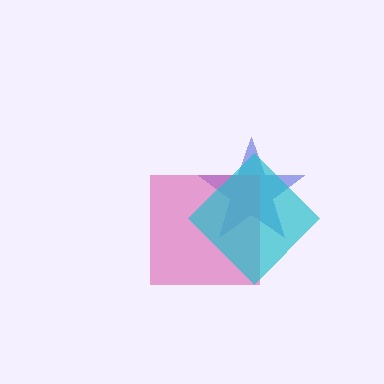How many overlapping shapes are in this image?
There are 3 overlapping shapes in the image.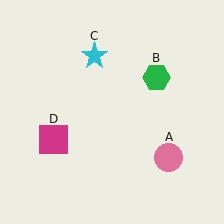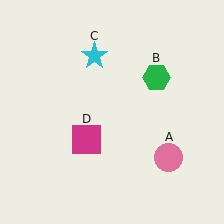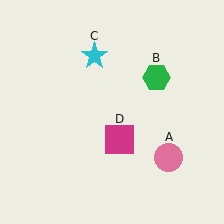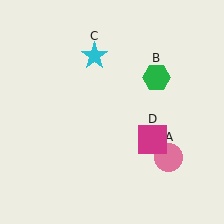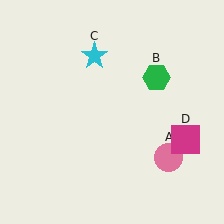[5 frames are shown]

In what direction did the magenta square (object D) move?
The magenta square (object D) moved right.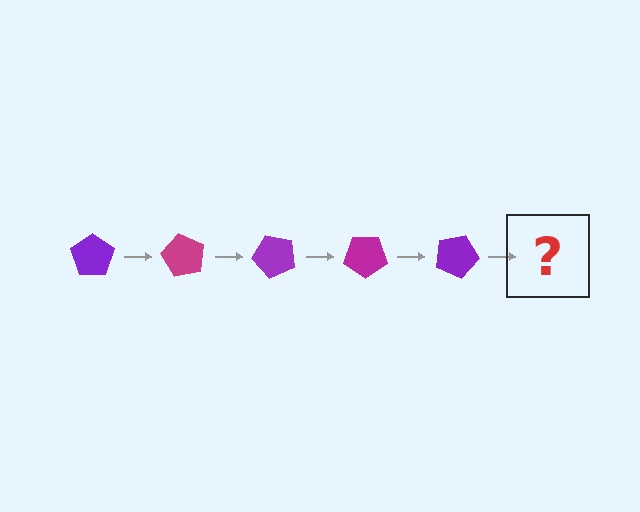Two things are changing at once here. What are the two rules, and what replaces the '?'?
The two rules are that it rotates 60 degrees each step and the color cycles through purple and magenta. The '?' should be a magenta pentagon, rotated 300 degrees from the start.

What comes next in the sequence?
The next element should be a magenta pentagon, rotated 300 degrees from the start.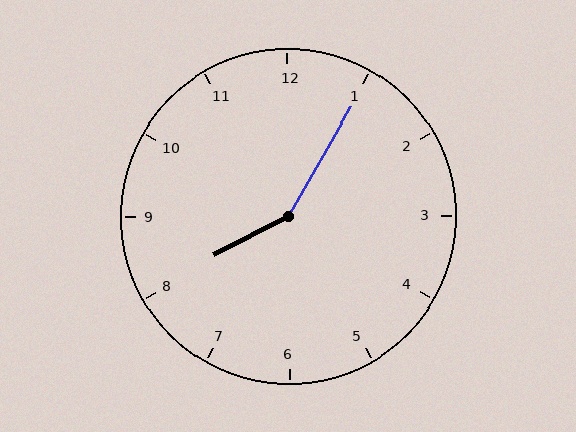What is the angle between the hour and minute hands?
Approximately 148 degrees.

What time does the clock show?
8:05.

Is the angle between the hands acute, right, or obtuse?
It is obtuse.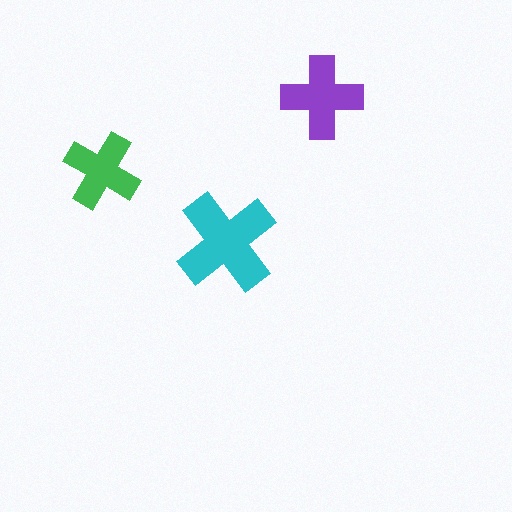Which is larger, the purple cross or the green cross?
The purple one.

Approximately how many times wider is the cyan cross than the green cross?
About 1.5 times wider.